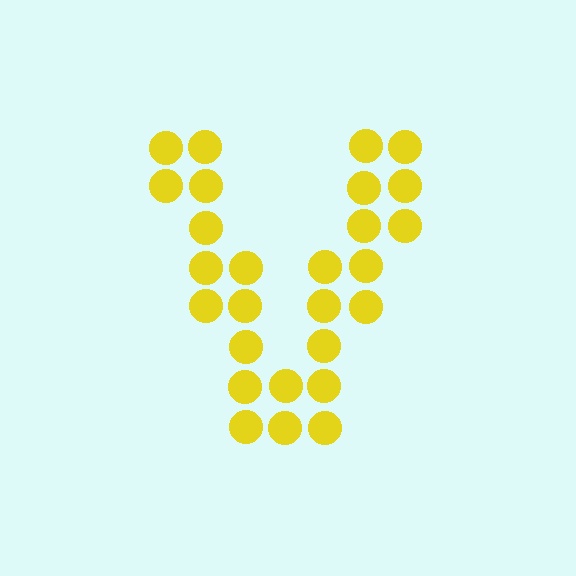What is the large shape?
The large shape is the letter V.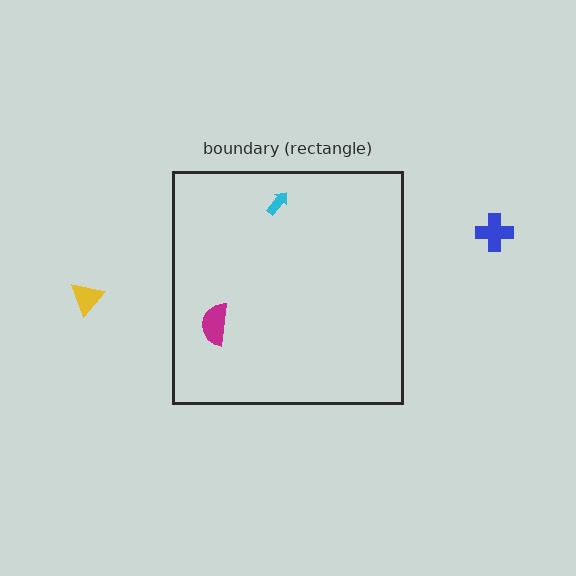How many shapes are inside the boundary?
2 inside, 2 outside.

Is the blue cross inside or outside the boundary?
Outside.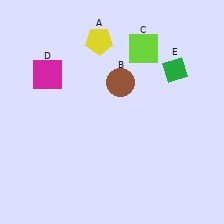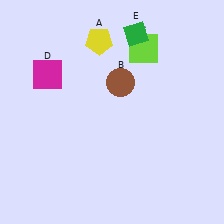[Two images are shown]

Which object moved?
The green diamond (E) moved left.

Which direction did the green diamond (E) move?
The green diamond (E) moved left.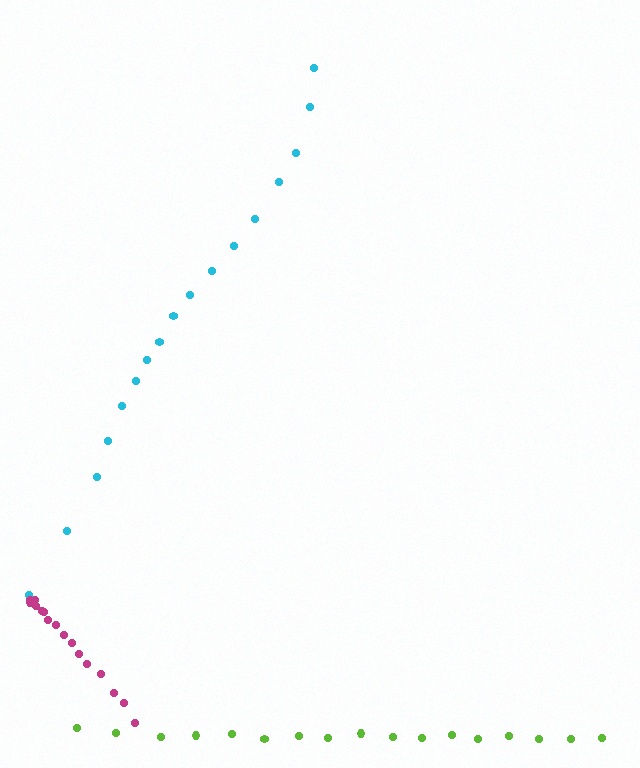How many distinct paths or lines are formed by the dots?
There are 3 distinct paths.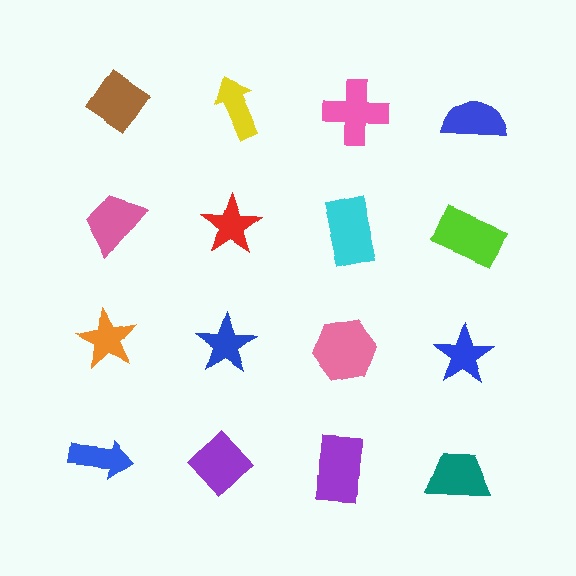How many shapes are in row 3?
4 shapes.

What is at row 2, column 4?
A lime rectangle.